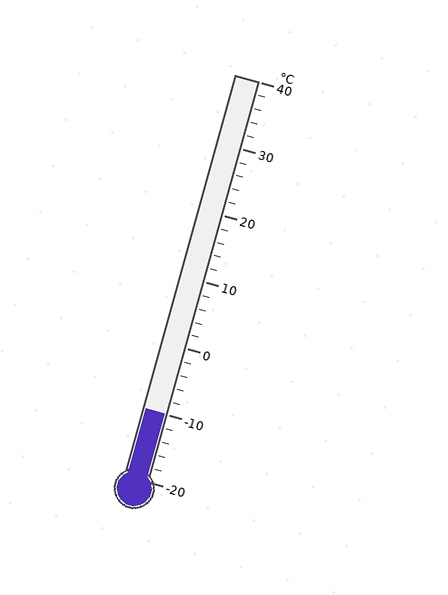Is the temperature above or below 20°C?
The temperature is below 20°C.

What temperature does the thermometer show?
The thermometer shows approximately -10°C.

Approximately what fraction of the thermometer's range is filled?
The thermometer is filled to approximately 15% of its range.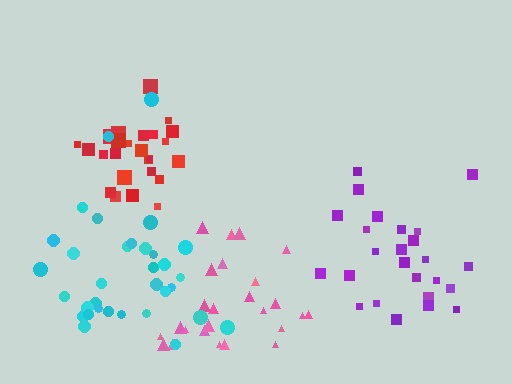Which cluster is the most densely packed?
Red.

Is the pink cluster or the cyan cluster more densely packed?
Cyan.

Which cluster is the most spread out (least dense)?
Pink.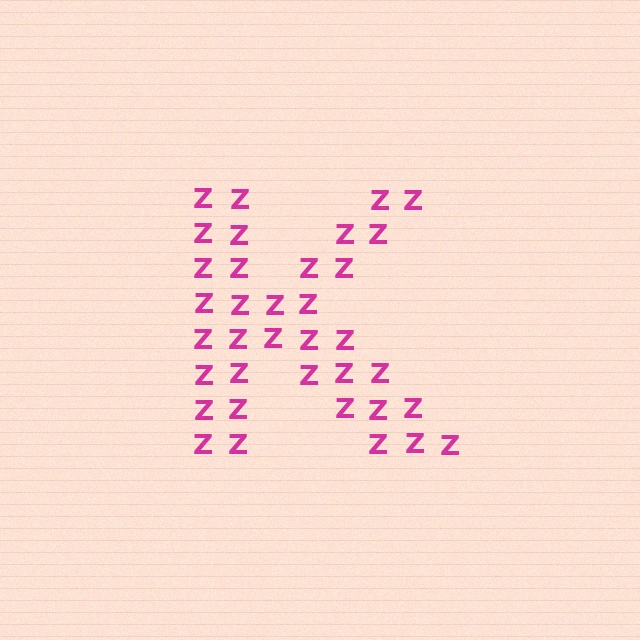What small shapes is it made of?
It is made of small letter Z's.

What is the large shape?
The large shape is the letter K.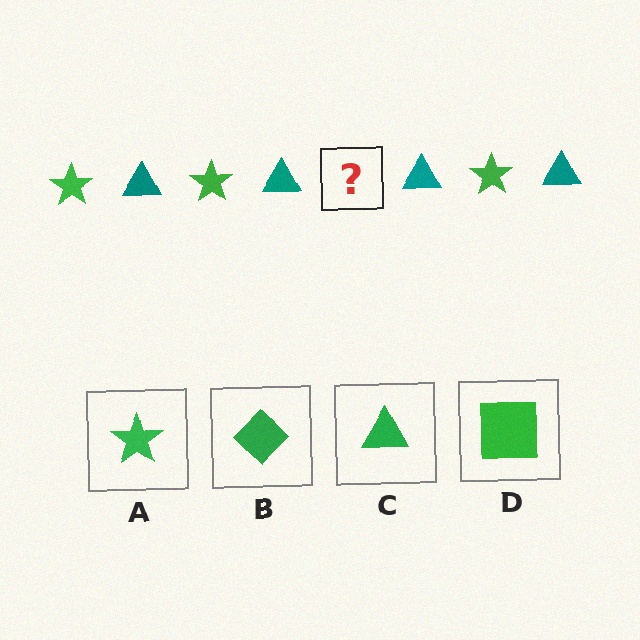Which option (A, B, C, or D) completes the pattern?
A.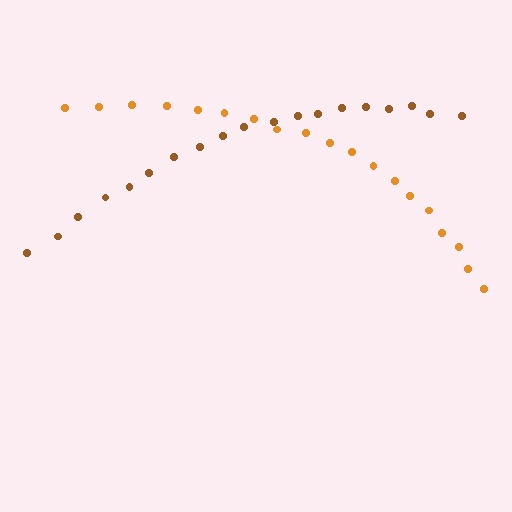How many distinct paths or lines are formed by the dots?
There are 2 distinct paths.